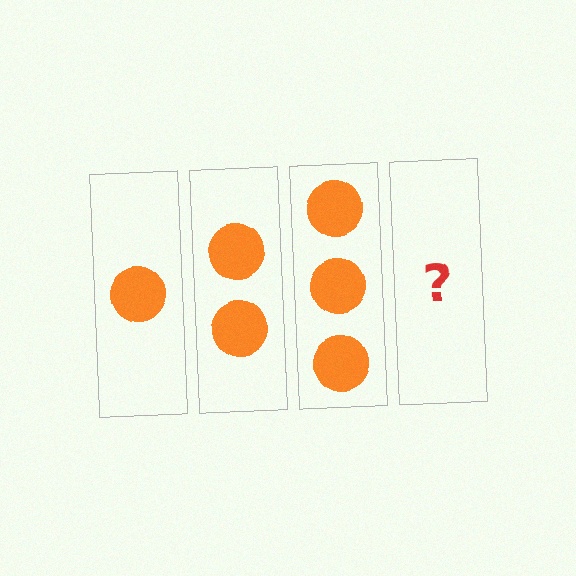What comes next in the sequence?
The next element should be 4 circles.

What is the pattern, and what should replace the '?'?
The pattern is that each step adds one more circle. The '?' should be 4 circles.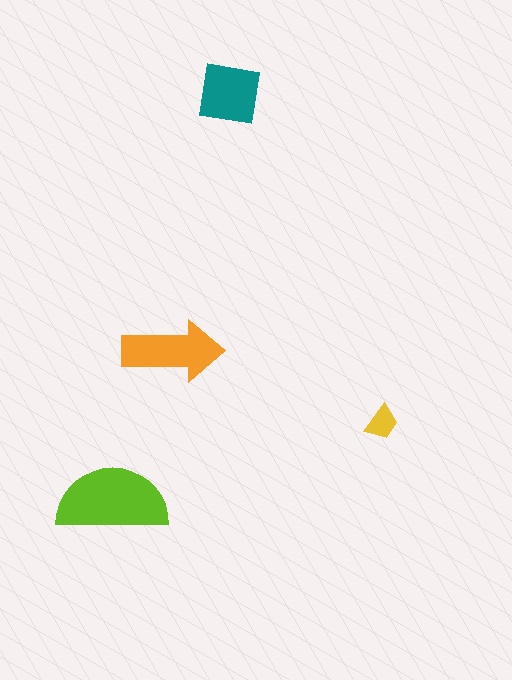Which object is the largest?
The lime semicircle.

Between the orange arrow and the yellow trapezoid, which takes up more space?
The orange arrow.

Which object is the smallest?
The yellow trapezoid.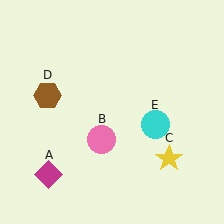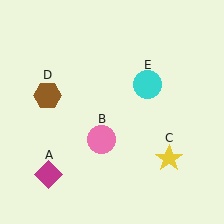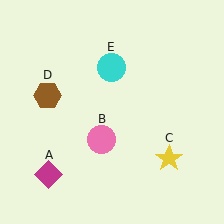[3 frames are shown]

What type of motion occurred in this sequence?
The cyan circle (object E) rotated counterclockwise around the center of the scene.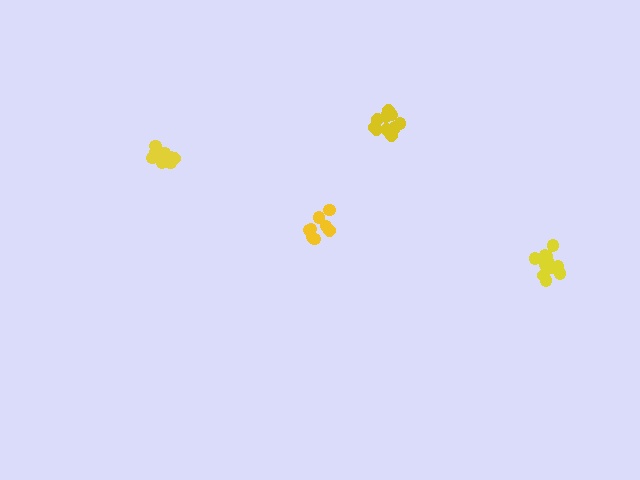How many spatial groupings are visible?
There are 4 spatial groupings.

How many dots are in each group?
Group 1: 13 dots, Group 2: 9 dots, Group 3: 8 dots, Group 4: 10 dots (40 total).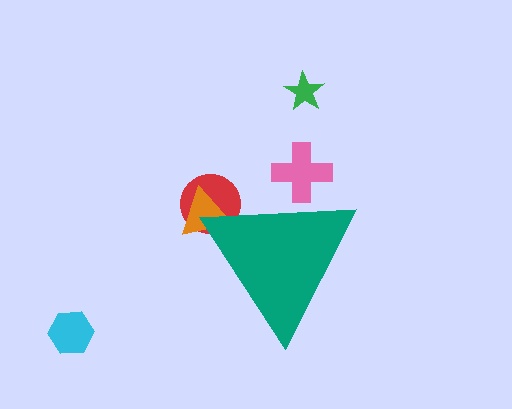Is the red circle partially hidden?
Yes, the red circle is partially hidden behind the teal triangle.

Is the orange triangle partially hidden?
Yes, the orange triangle is partially hidden behind the teal triangle.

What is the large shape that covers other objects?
A teal triangle.